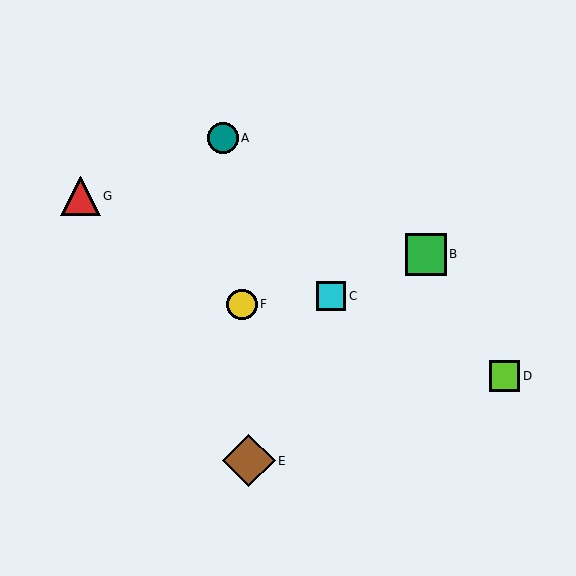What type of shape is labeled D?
Shape D is a lime square.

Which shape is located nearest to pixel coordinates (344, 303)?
The cyan square (labeled C) at (331, 296) is nearest to that location.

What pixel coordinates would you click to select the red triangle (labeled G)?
Click at (80, 196) to select the red triangle G.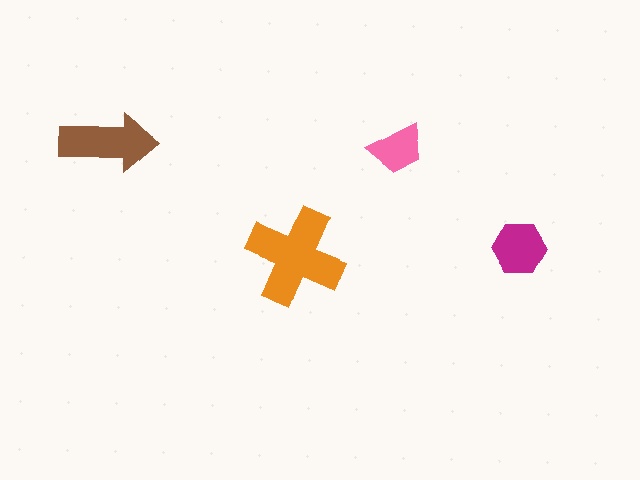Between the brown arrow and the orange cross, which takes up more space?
The orange cross.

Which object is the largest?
The orange cross.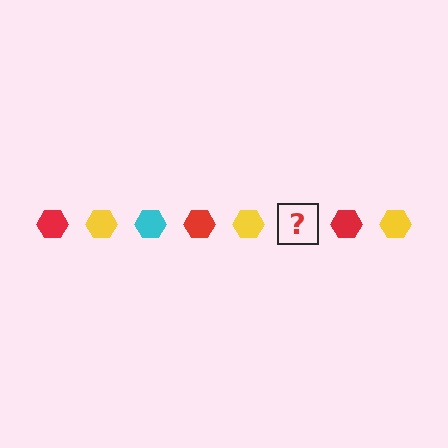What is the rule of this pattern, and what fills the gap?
The rule is that the pattern cycles through red, yellow, cyan hexagons. The gap should be filled with a cyan hexagon.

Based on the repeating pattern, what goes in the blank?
The blank should be a cyan hexagon.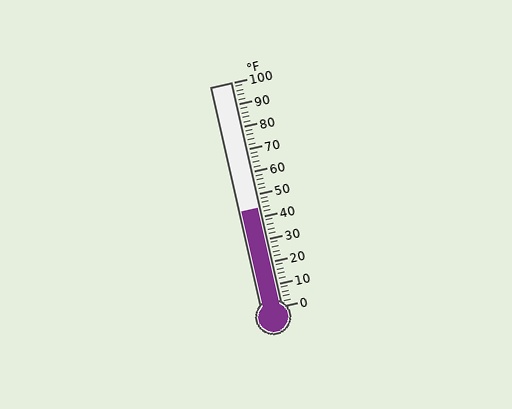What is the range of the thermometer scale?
The thermometer scale ranges from 0°F to 100°F.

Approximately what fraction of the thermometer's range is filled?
The thermometer is filled to approximately 45% of its range.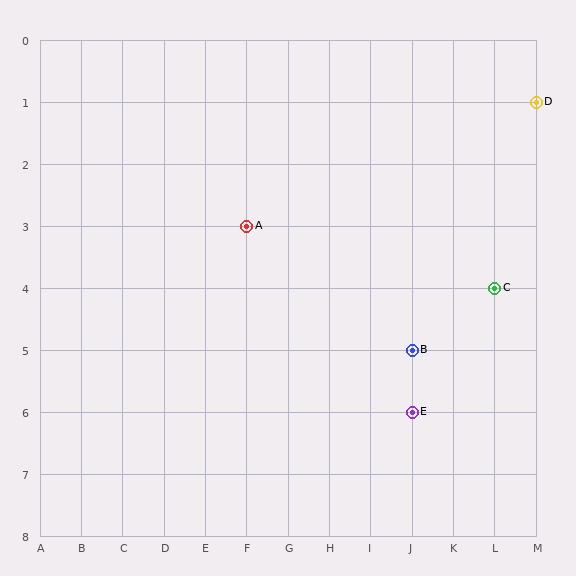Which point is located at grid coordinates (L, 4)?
Point C is at (L, 4).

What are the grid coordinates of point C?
Point C is at grid coordinates (L, 4).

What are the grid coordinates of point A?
Point A is at grid coordinates (F, 3).